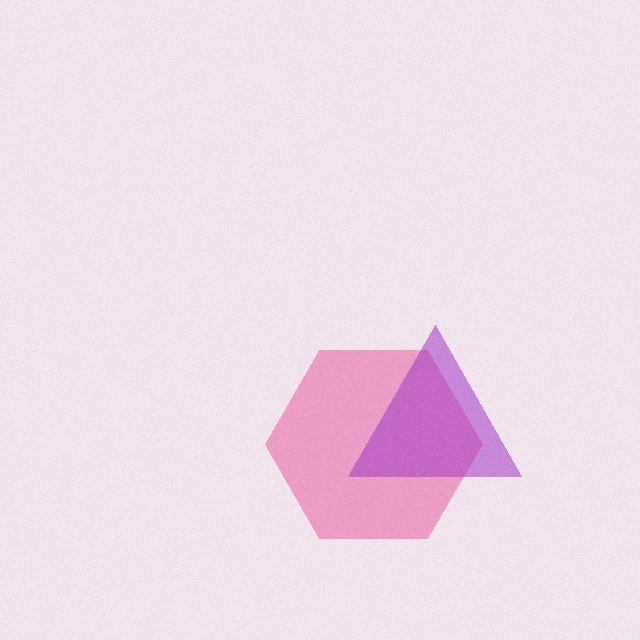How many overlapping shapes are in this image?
There are 2 overlapping shapes in the image.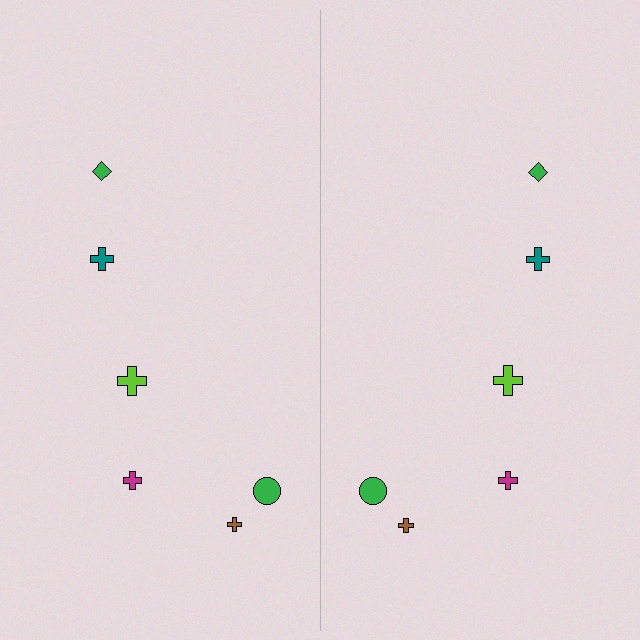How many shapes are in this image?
There are 12 shapes in this image.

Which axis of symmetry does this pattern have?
The pattern has a vertical axis of symmetry running through the center of the image.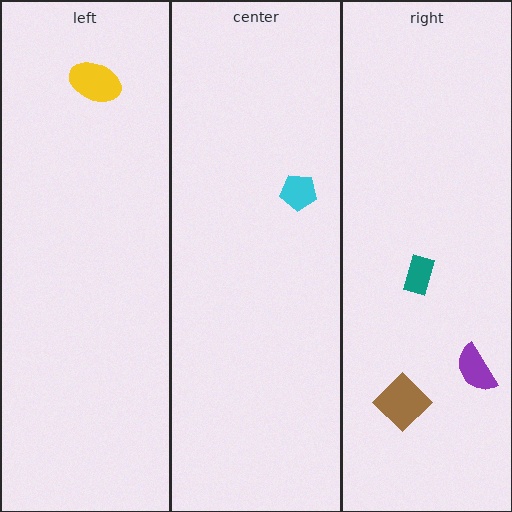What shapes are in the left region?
The yellow ellipse.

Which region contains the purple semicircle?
The right region.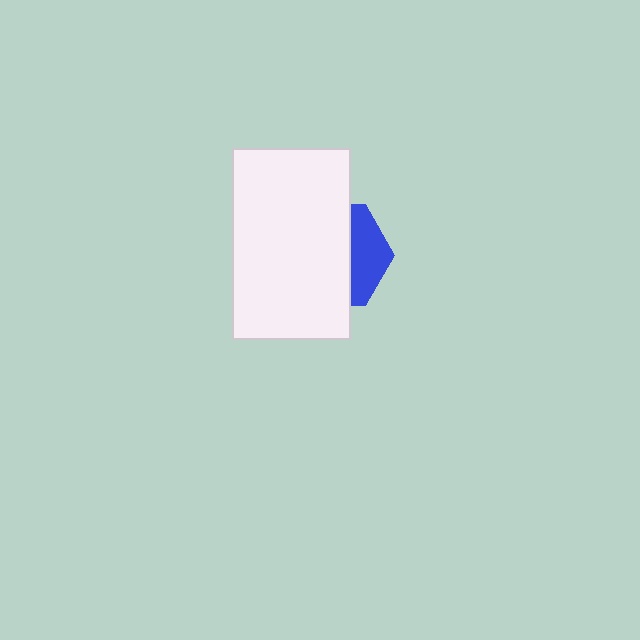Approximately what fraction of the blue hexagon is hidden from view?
Roughly 67% of the blue hexagon is hidden behind the white rectangle.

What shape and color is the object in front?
The object in front is a white rectangle.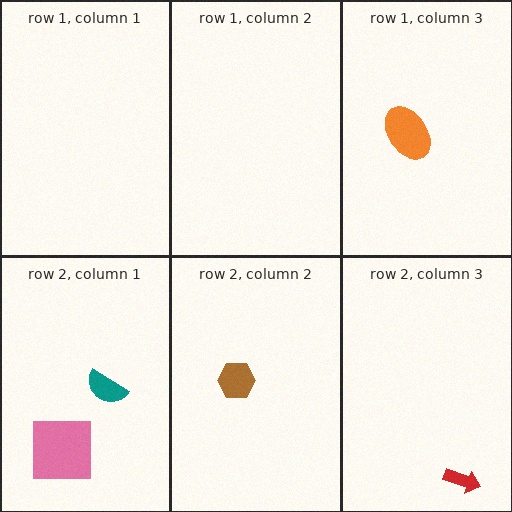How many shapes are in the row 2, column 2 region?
1.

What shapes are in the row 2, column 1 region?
The teal semicircle, the pink square.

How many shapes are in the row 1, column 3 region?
1.